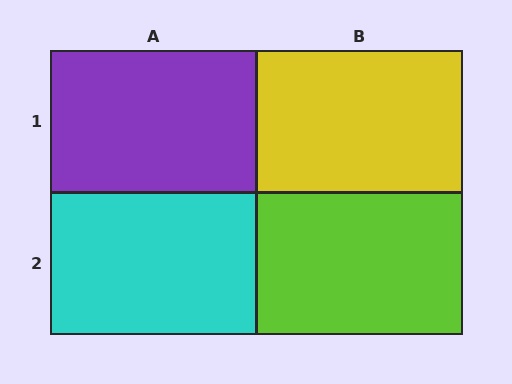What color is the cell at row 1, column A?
Purple.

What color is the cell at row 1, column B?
Yellow.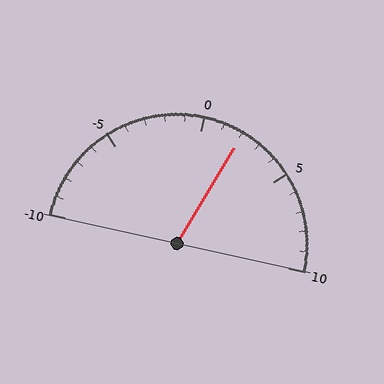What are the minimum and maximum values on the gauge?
The gauge ranges from -10 to 10.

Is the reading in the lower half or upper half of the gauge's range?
The reading is in the upper half of the range (-10 to 10).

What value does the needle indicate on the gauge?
The needle indicates approximately 2.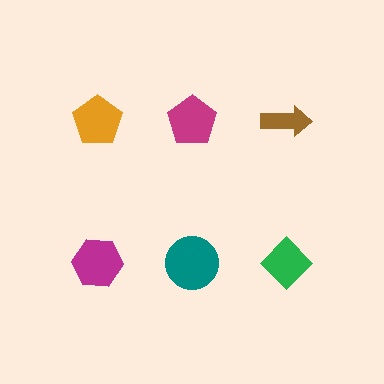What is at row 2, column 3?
A green diamond.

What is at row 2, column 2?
A teal circle.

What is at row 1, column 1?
An orange pentagon.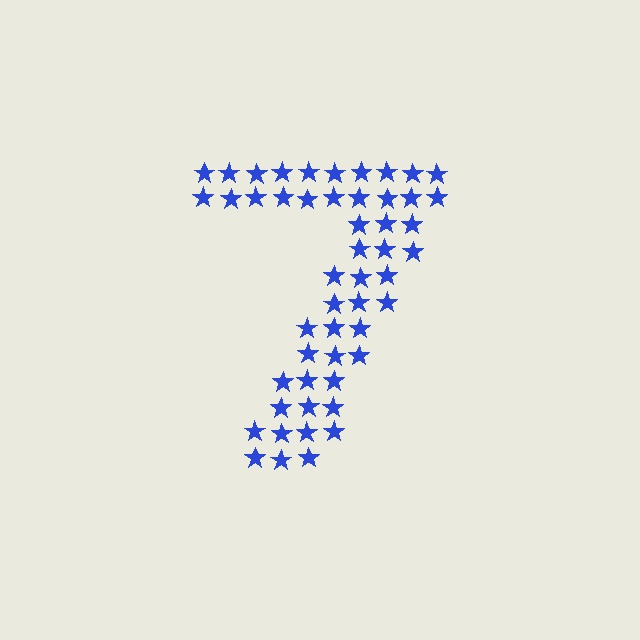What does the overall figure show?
The overall figure shows the digit 7.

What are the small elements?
The small elements are stars.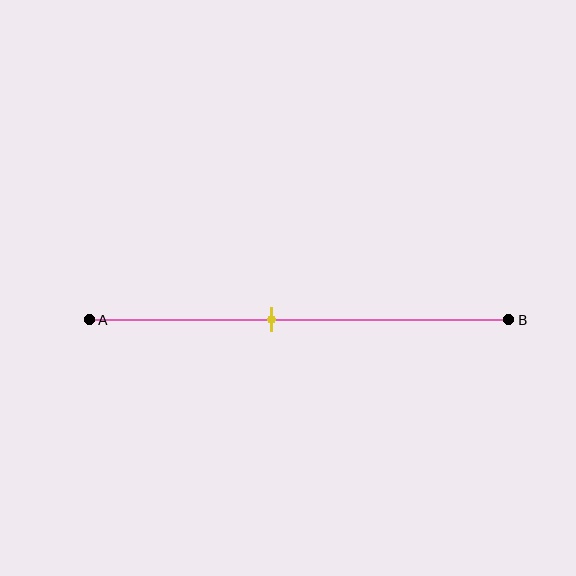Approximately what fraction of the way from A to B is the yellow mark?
The yellow mark is approximately 45% of the way from A to B.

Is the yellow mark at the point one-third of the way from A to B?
No, the mark is at about 45% from A, not at the 33% one-third point.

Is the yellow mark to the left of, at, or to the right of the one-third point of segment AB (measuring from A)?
The yellow mark is to the right of the one-third point of segment AB.